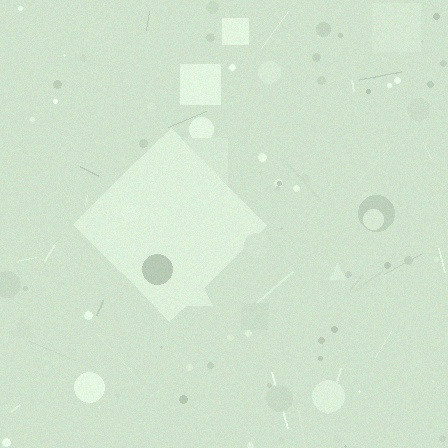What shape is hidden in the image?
A diamond is hidden in the image.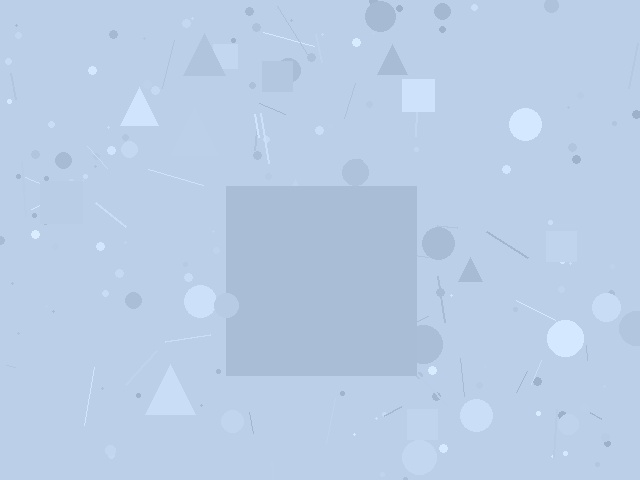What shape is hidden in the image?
A square is hidden in the image.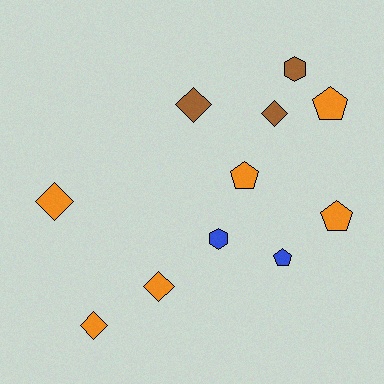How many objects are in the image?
There are 11 objects.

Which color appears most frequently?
Orange, with 6 objects.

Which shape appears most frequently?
Diamond, with 5 objects.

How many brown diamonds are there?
There are 2 brown diamonds.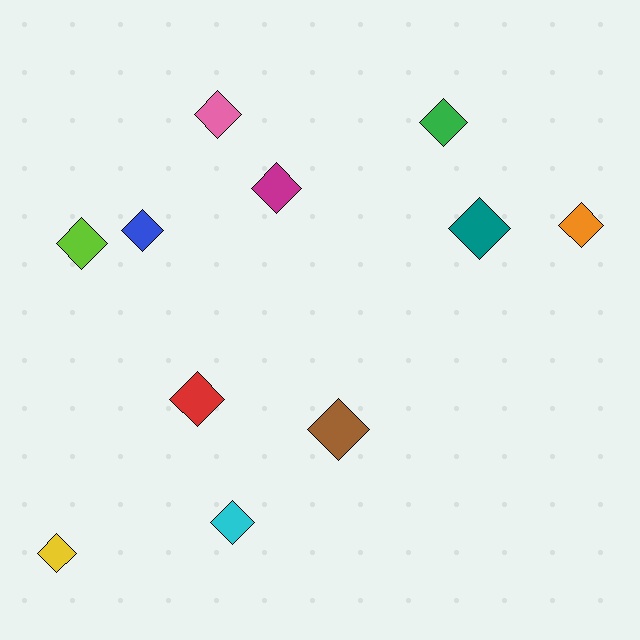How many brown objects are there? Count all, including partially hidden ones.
There is 1 brown object.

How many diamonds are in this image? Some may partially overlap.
There are 11 diamonds.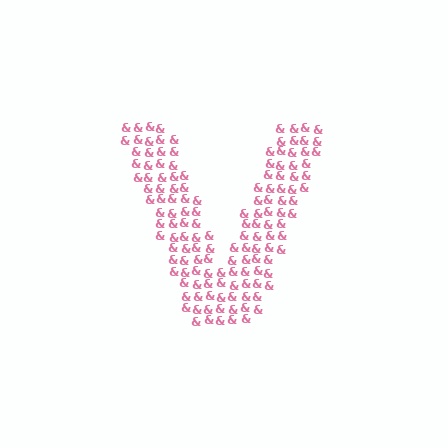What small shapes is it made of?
It is made of small ampersands.